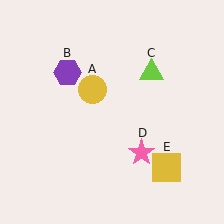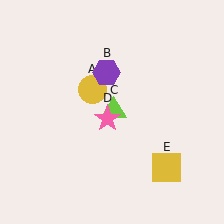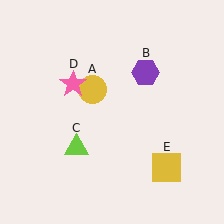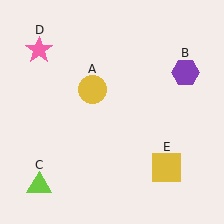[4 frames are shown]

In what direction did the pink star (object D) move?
The pink star (object D) moved up and to the left.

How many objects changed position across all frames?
3 objects changed position: purple hexagon (object B), lime triangle (object C), pink star (object D).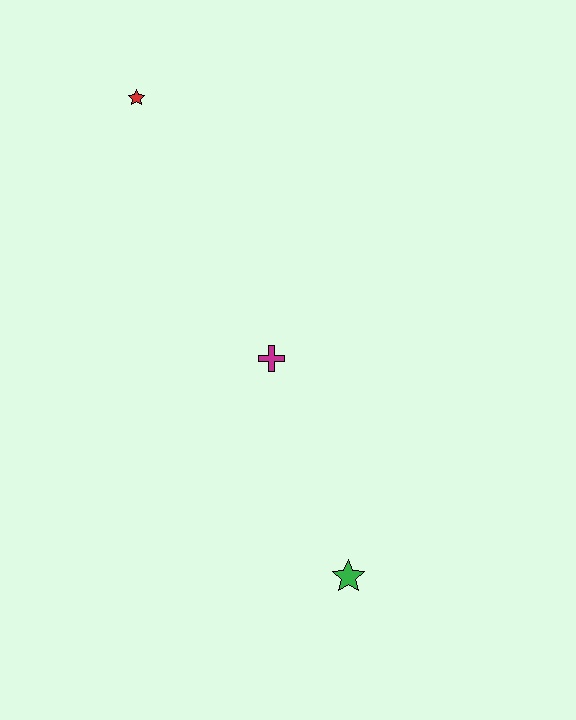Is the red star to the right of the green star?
No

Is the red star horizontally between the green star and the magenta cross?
No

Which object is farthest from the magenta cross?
The red star is farthest from the magenta cross.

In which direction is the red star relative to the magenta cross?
The red star is above the magenta cross.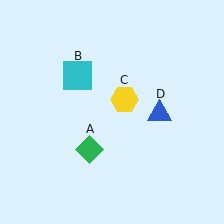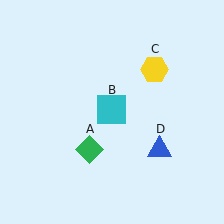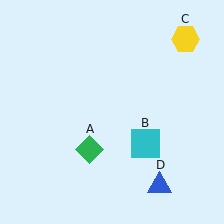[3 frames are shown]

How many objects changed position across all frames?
3 objects changed position: cyan square (object B), yellow hexagon (object C), blue triangle (object D).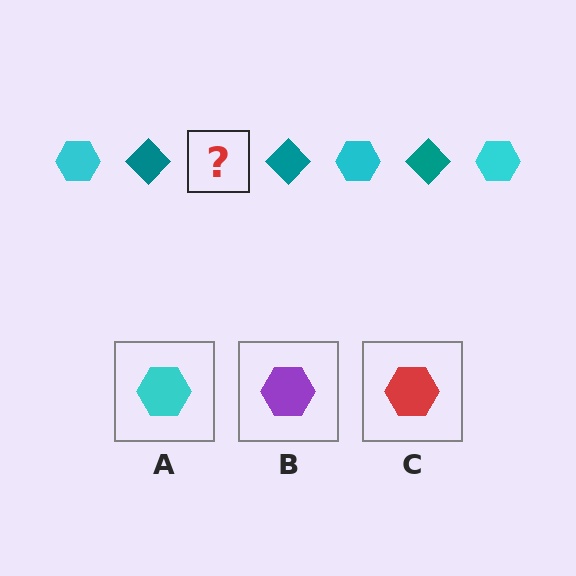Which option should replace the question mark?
Option A.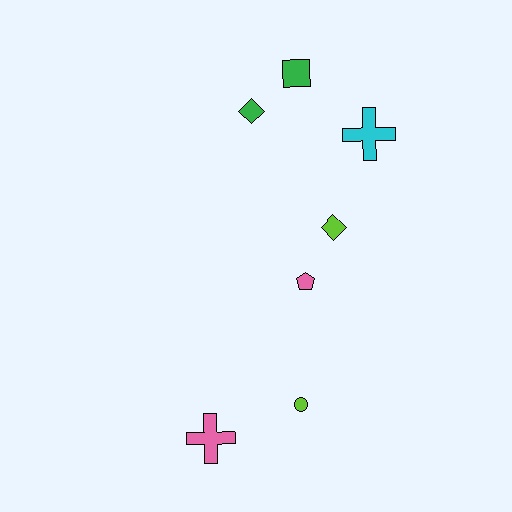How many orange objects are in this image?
There are no orange objects.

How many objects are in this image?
There are 7 objects.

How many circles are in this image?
There is 1 circle.